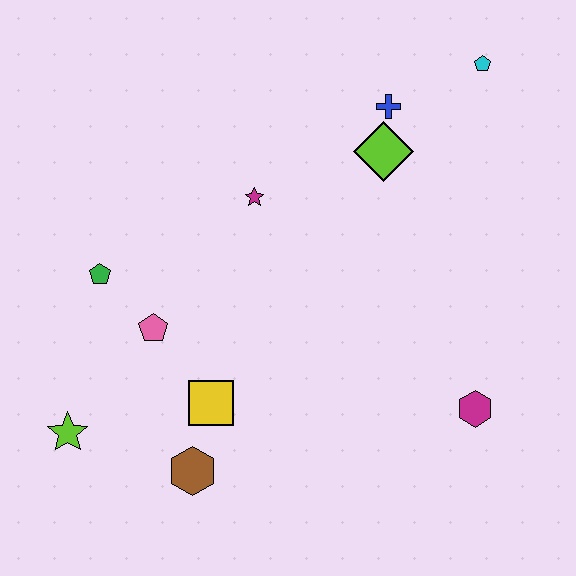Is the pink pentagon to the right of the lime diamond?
No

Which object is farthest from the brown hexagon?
The cyan pentagon is farthest from the brown hexagon.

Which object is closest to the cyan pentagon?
The blue cross is closest to the cyan pentagon.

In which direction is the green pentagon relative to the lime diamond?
The green pentagon is to the left of the lime diamond.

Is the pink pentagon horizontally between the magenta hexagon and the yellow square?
No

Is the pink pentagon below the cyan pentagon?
Yes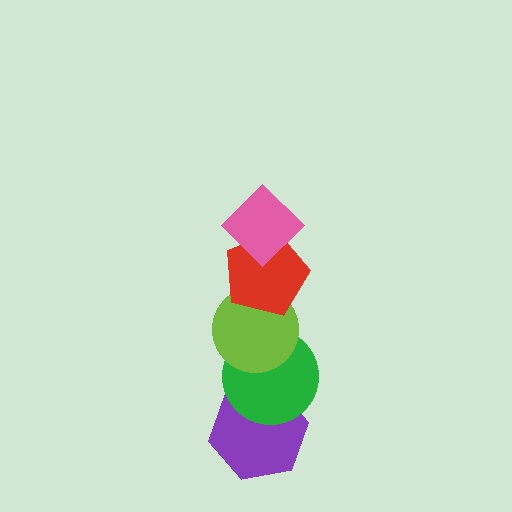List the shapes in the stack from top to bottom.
From top to bottom: the pink diamond, the red pentagon, the lime circle, the green circle, the purple hexagon.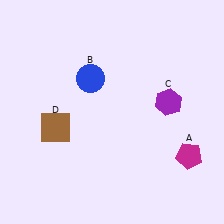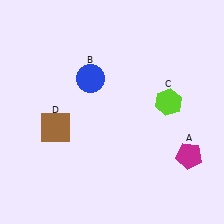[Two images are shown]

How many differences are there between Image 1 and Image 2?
There is 1 difference between the two images.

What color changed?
The hexagon (C) changed from purple in Image 1 to lime in Image 2.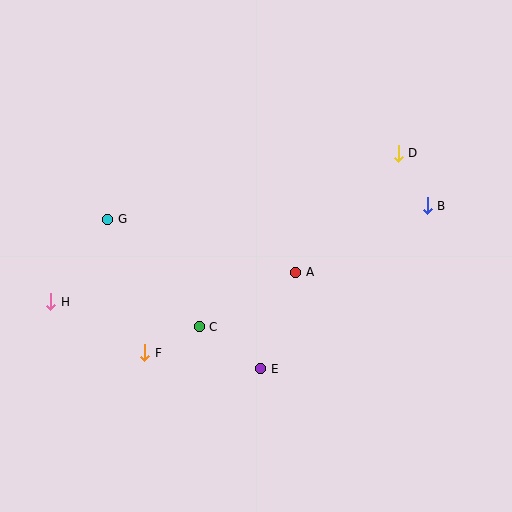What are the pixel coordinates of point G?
Point G is at (108, 219).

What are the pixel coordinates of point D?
Point D is at (398, 153).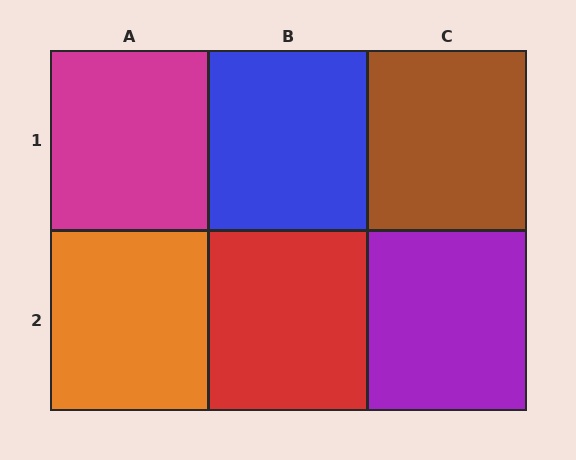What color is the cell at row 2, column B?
Red.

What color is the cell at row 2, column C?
Purple.